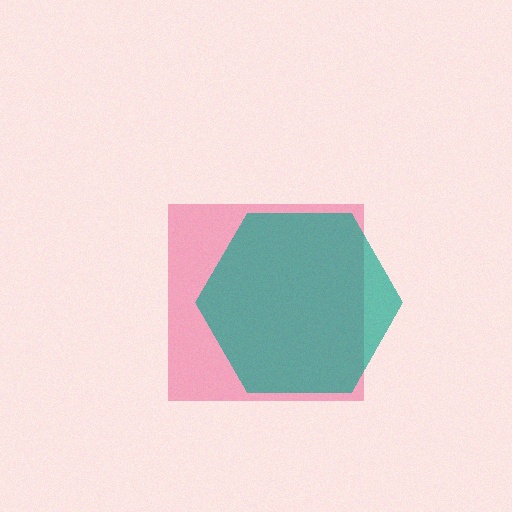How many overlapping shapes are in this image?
There are 2 overlapping shapes in the image.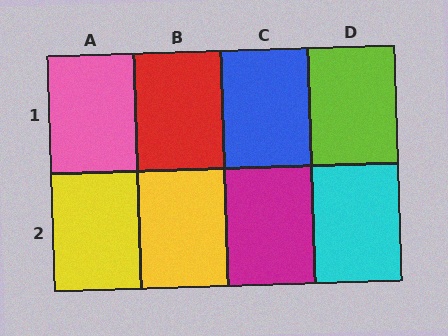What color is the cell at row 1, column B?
Red.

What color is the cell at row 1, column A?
Pink.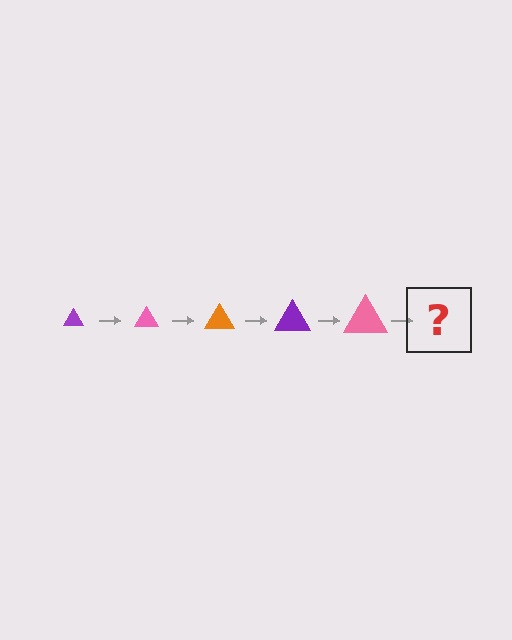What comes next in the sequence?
The next element should be an orange triangle, larger than the previous one.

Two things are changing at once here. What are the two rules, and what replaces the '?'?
The two rules are that the triangle grows larger each step and the color cycles through purple, pink, and orange. The '?' should be an orange triangle, larger than the previous one.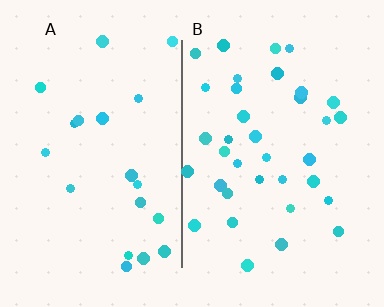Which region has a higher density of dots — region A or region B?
B (the right).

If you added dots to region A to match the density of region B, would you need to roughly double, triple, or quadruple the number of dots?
Approximately double.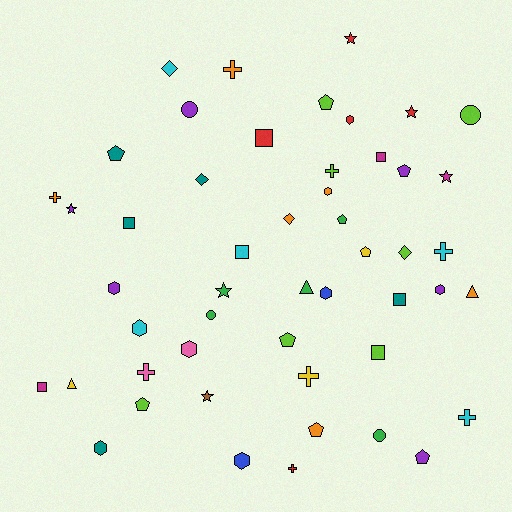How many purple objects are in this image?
There are 6 purple objects.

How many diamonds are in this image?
There are 4 diamonds.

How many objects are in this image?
There are 50 objects.